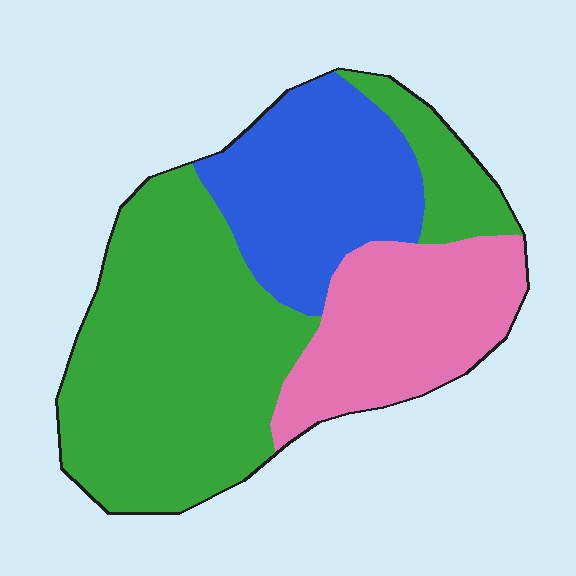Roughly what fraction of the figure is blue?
Blue takes up about one quarter (1/4) of the figure.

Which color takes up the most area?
Green, at roughly 50%.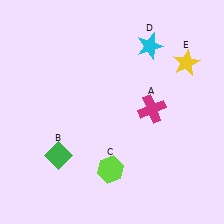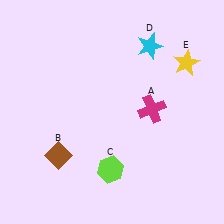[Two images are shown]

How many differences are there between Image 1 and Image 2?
There is 1 difference between the two images.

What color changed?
The diamond (B) changed from green in Image 1 to brown in Image 2.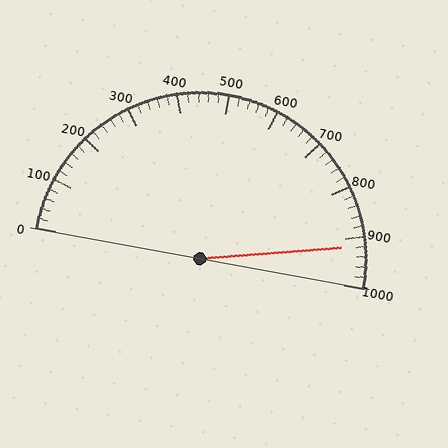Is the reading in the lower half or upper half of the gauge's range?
The reading is in the upper half of the range (0 to 1000).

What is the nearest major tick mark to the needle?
The nearest major tick mark is 900.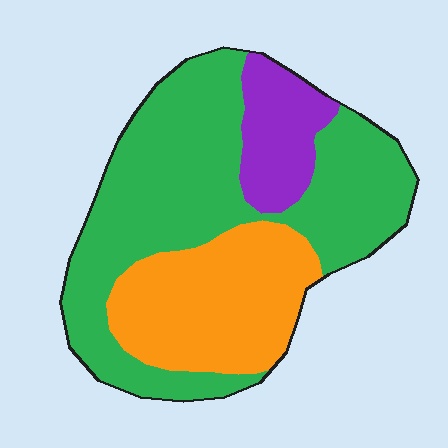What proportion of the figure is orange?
Orange takes up about one quarter (1/4) of the figure.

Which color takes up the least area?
Purple, at roughly 15%.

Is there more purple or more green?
Green.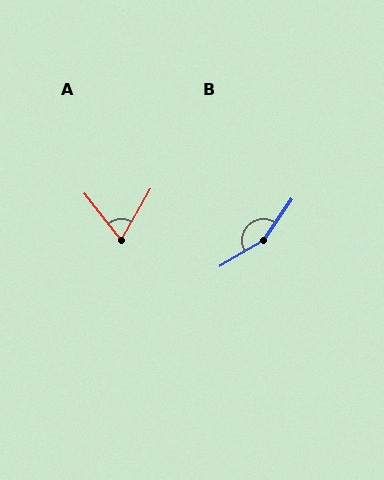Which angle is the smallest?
A, at approximately 68 degrees.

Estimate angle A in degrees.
Approximately 68 degrees.